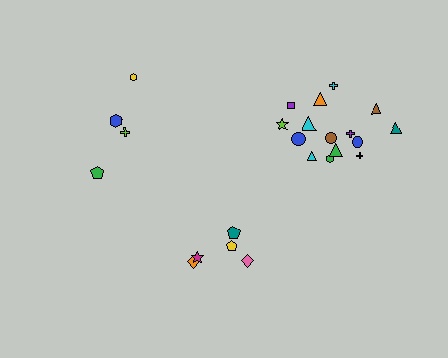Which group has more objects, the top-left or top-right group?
The top-right group.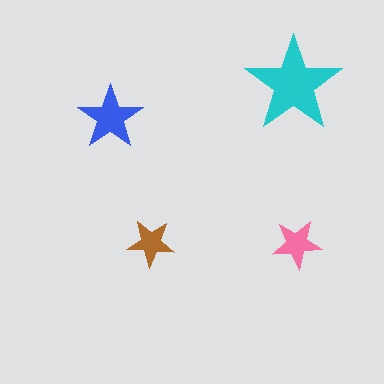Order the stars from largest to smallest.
the cyan one, the blue one, the pink one, the brown one.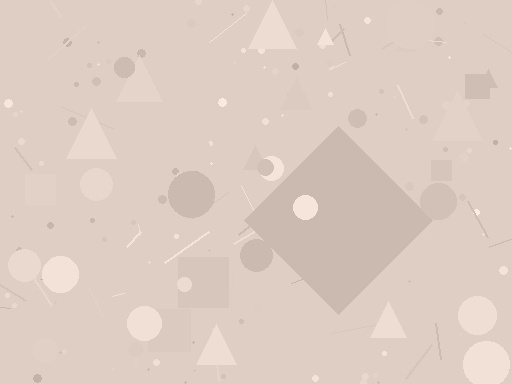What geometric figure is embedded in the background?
A diamond is embedded in the background.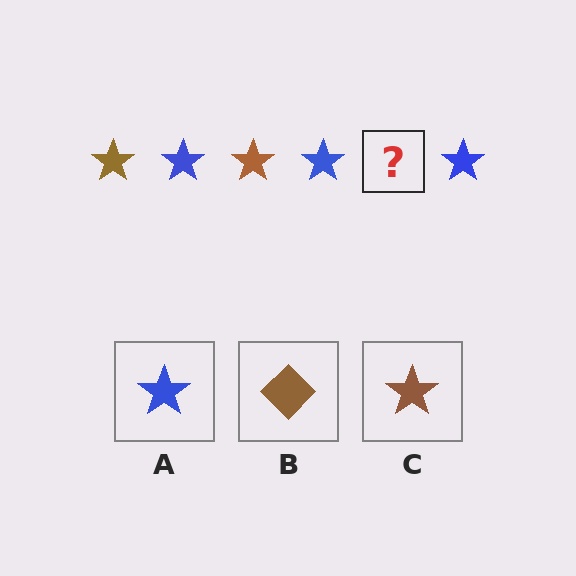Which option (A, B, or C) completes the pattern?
C.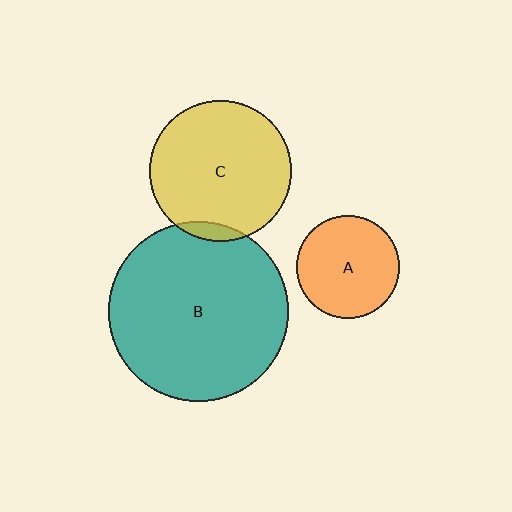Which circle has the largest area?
Circle B (teal).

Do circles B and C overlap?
Yes.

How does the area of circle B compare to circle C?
Approximately 1.6 times.